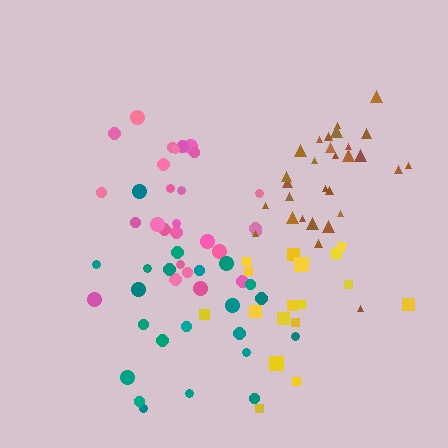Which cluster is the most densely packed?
Brown.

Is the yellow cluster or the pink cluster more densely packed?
Pink.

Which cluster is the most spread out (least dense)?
Yellow.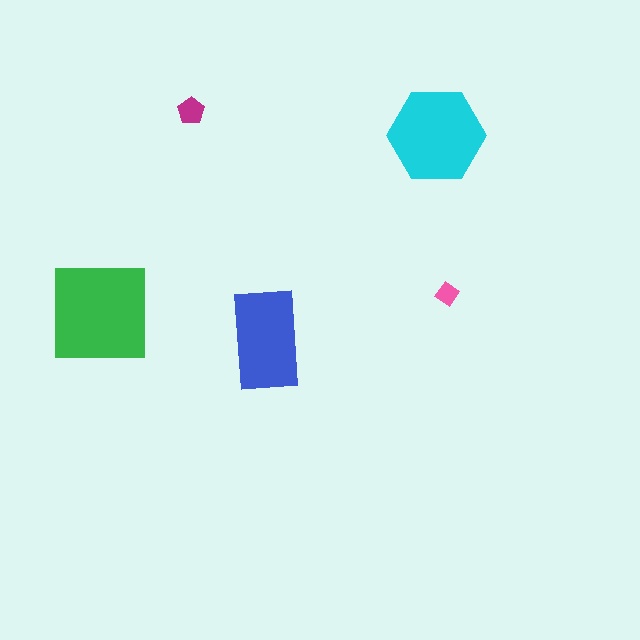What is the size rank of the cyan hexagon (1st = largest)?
2nd.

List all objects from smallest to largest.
The pink diamond, the magenta pentagon, the blue rectangle, the cyan hexagon, the green square.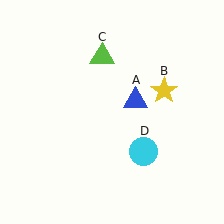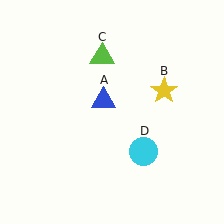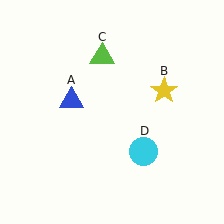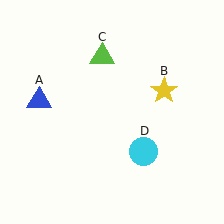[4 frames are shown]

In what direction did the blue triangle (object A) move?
The blue triangle (object A) moved left.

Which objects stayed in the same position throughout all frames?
Yellow star (object B) and lime triangle (object C) and cyan circle (object D) remained stationary.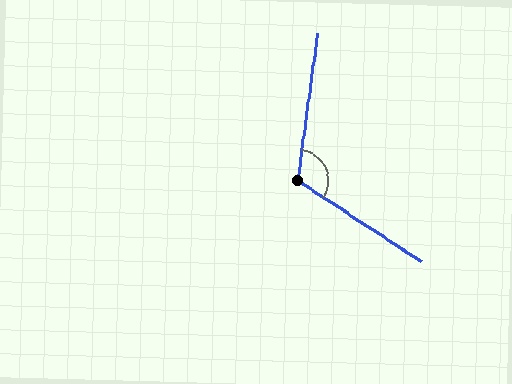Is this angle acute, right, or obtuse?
It is obtuse.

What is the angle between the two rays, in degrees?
Approximately 116 degrees.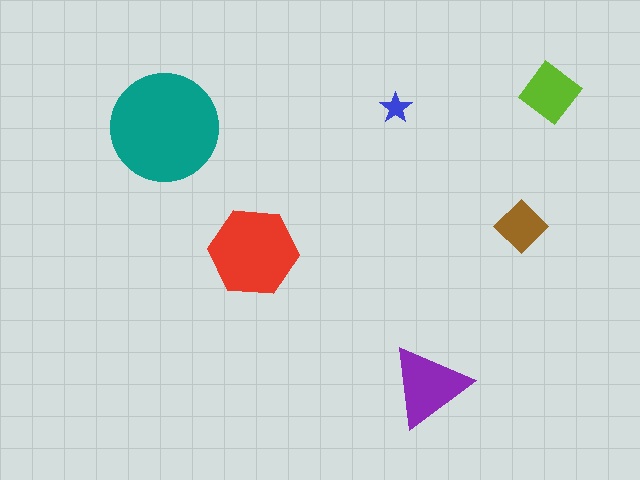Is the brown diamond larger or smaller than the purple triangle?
Smaller.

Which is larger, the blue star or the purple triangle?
The purple triangle.